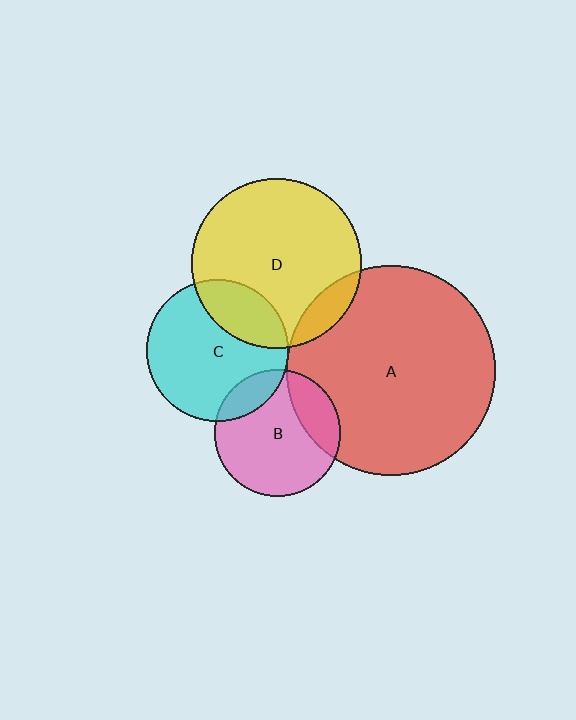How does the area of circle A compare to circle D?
Approximately 1.5 times.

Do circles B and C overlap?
Yes.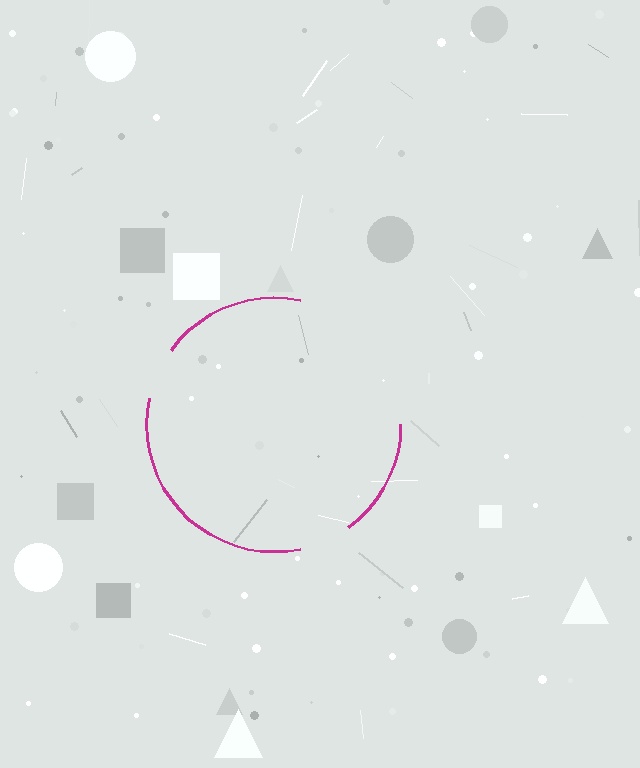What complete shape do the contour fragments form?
The contour fragments form a circle.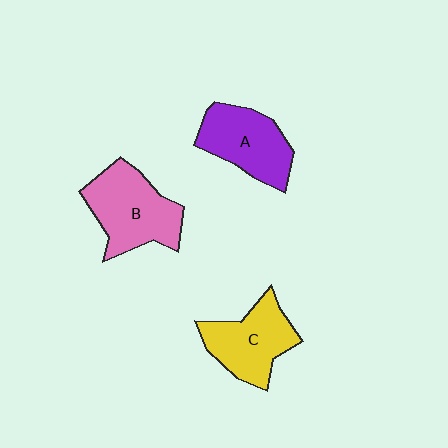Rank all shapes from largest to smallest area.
From largest to smallest: B (pink), C (yellow), A (purple).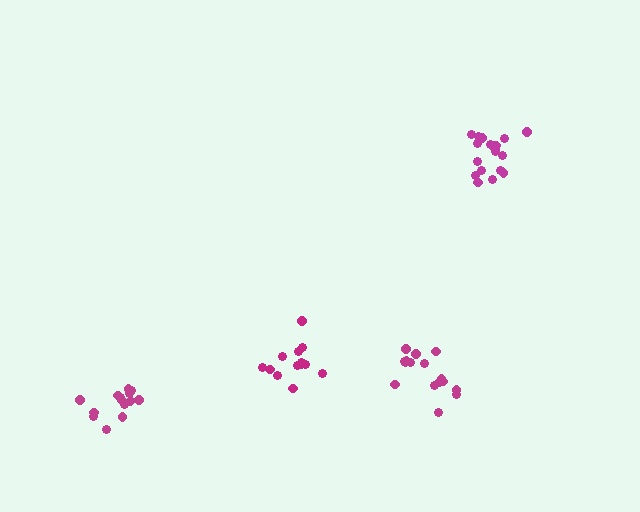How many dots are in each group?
Group 1: 14 dots, Group 2: 18 dots, Group 3: 16 dots, Group 4: 13 dots (61 total).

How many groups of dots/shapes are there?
There are 4 groups.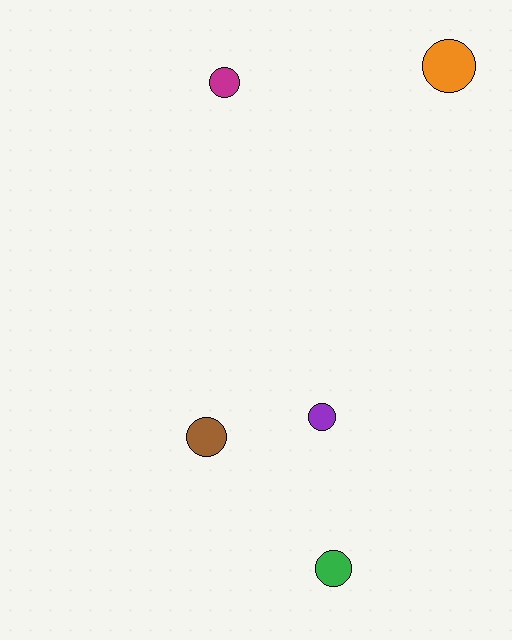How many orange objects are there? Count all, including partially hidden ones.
There is 1 orange object.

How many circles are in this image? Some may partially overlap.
There are 5 circles.